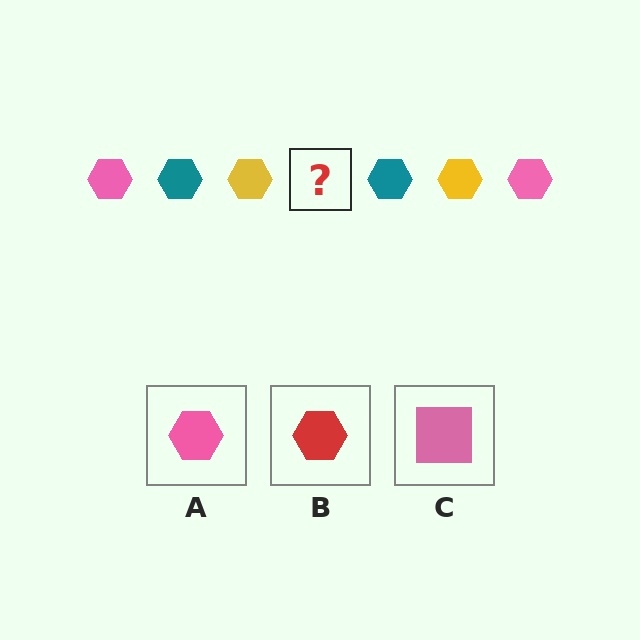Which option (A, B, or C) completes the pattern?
A.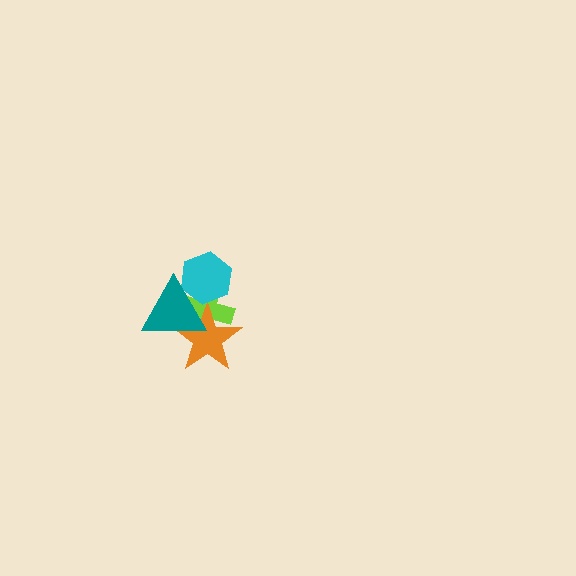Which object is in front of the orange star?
The teal triangle is in front of the orange star.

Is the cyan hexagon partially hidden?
Yes, it is partially covered by another shape.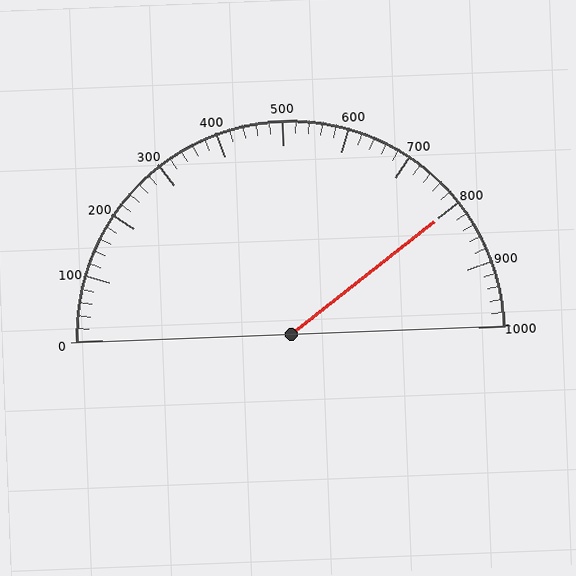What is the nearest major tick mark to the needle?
The nearest major tick mark is 800.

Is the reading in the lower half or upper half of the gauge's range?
The reading is in the upper half of the range (0 to 1000).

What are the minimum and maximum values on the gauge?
The gauge ranges from 0 to 1000.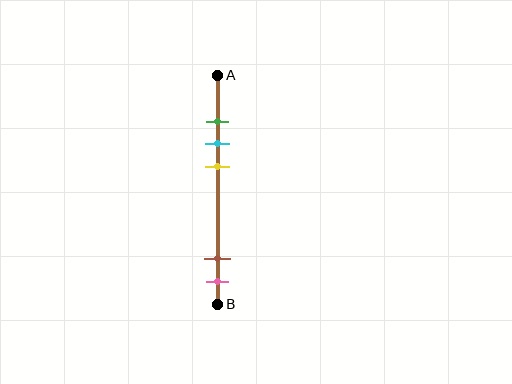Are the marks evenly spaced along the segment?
No, the marks are not evenly spaced.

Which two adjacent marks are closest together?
The green and cyan marks are the closest adjacent pair.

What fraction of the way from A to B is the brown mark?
The brown mark is approximately 80% (0.8) of the way from A to B.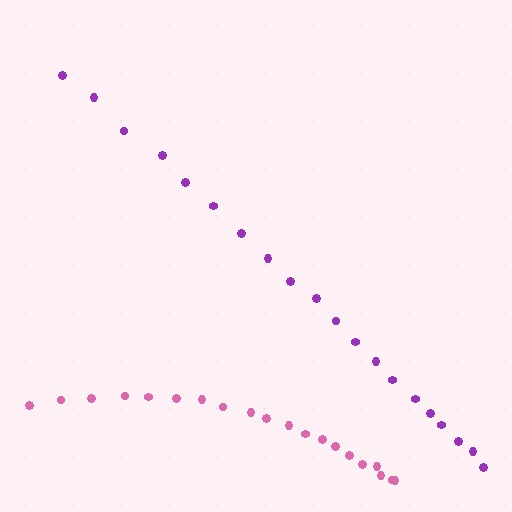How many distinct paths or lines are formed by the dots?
There are 2 distinct paths.